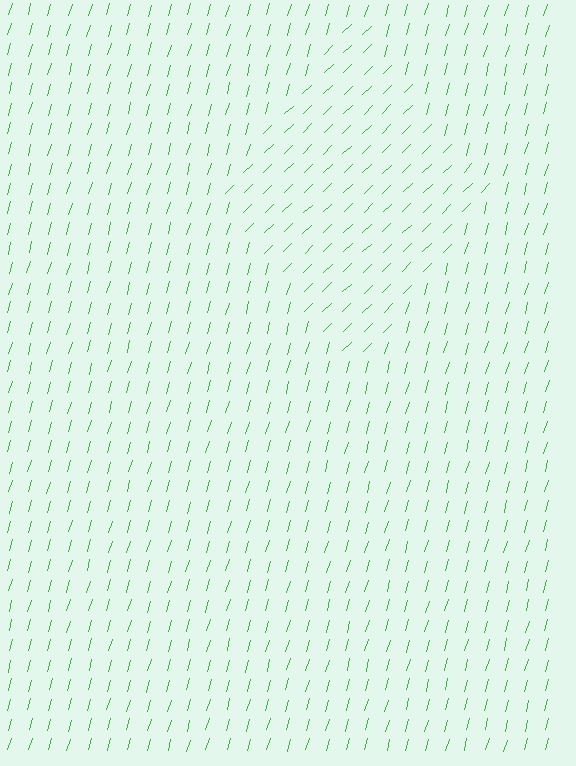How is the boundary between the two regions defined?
The boundary is defined purely by a change in line orientation (approximately 30 degrees difference). All lines are the same color and thickness.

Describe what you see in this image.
The image is filled with small green line segments. A diamond region in the image has lines oriented differently from the surrounding lines, creating a visible texture boundary.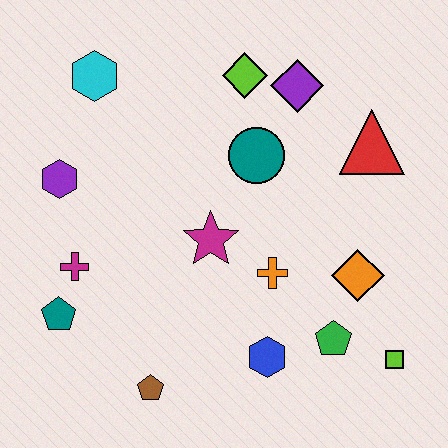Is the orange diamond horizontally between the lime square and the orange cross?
Yes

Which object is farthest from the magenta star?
The lime square is farthest from the magenta star.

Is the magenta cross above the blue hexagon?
Yes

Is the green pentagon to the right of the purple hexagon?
Yes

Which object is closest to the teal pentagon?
The magenta cross is closest to the teal pentagon.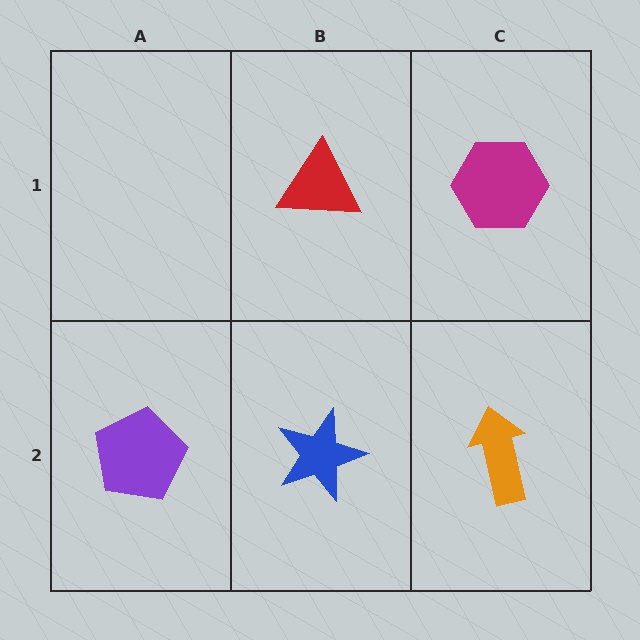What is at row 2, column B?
A blue star.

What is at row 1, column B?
A red triangle.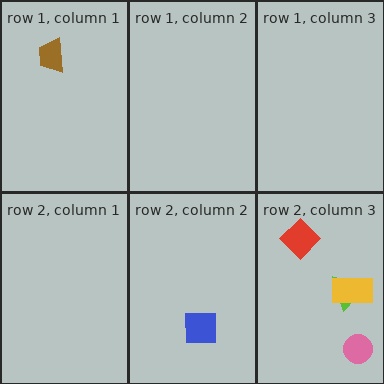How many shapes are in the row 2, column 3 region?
4.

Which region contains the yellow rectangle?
The row 2, column 3 region.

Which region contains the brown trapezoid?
The row 1, column 1 region.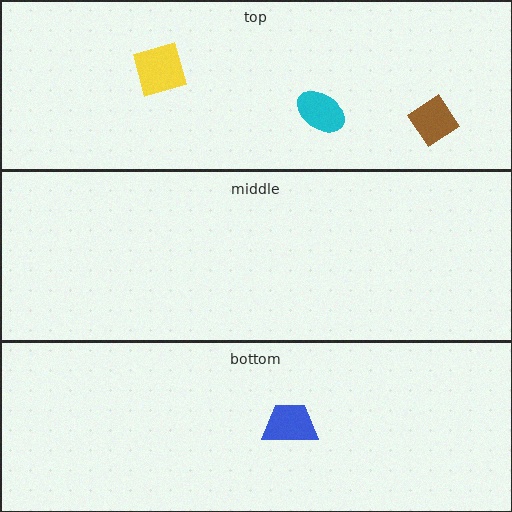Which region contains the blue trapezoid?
The bottom region.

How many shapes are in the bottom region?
1.